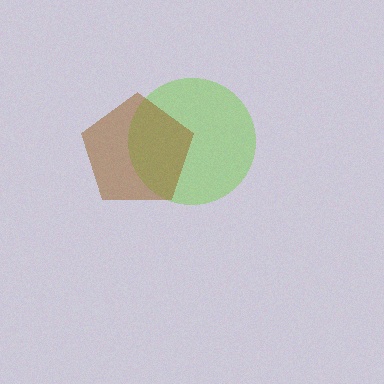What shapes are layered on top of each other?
The layered shapes are: a lime circle, a brown pentagon.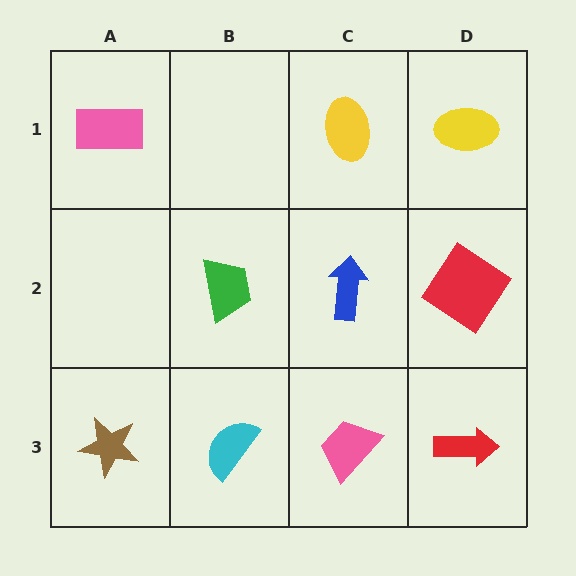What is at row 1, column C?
A yellow ellipse.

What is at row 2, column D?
A red diamond.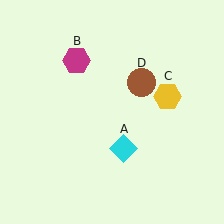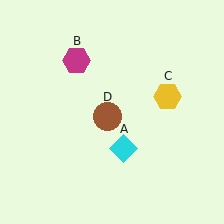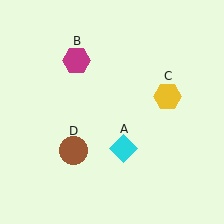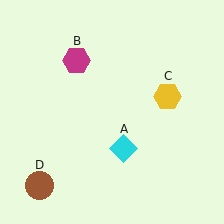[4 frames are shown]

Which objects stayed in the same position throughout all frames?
Cyan diamond (object A) and magenta hexagon (object B) and yellow hexagon (object C) remained stationary.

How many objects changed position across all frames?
1 object changed position: brown circle (object D).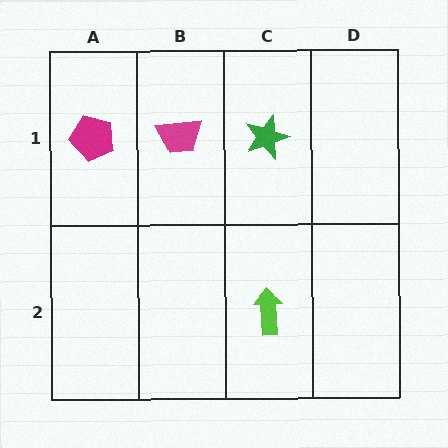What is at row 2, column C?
A lime arrow.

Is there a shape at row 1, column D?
No, that cell is empty.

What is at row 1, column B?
A magenta trapezoid.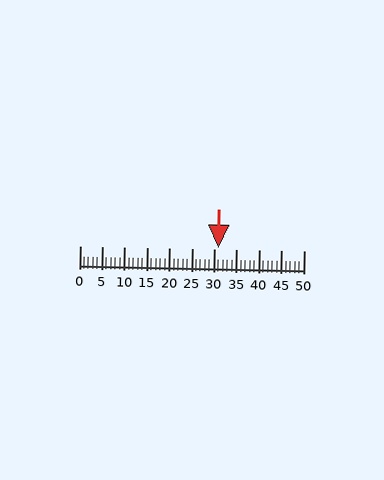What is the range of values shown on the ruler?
The ruler shows values from 0 to 50.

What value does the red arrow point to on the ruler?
The red arrow points to approximately 31.